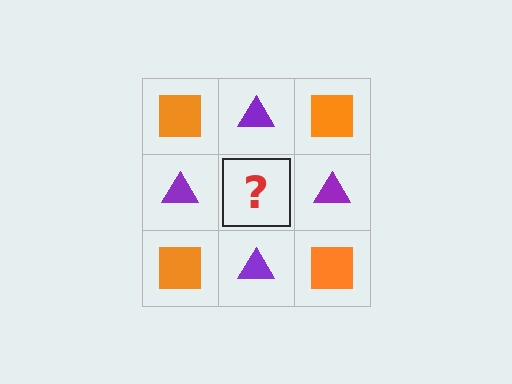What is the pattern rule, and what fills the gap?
The rule is that it alternates orange square and purple triangle in a checkerboard pattern. The gap should be filled with an orange square.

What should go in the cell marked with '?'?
The missing cell should contain an orange square.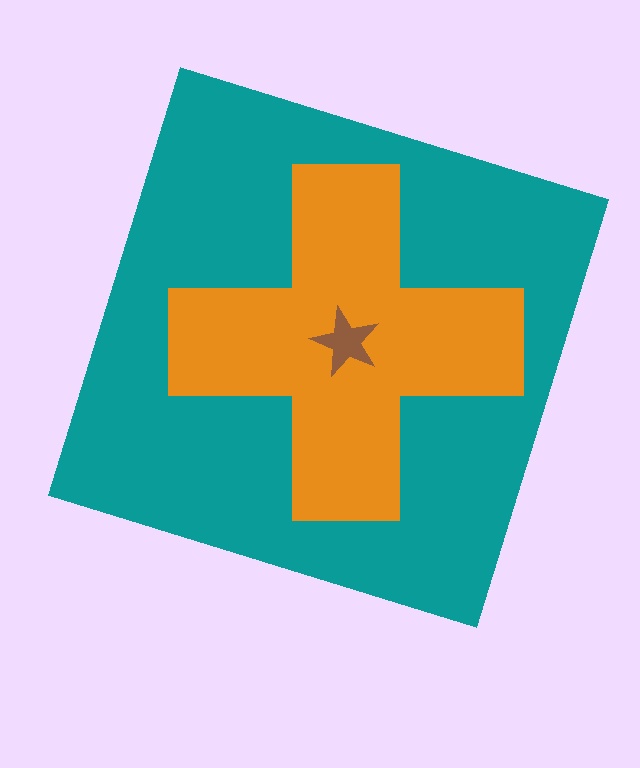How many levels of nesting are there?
3.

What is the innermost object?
The brown star.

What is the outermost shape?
The teal square.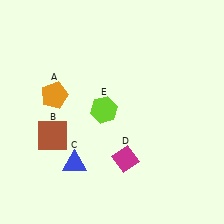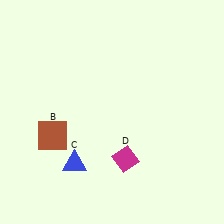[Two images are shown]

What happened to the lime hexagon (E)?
The lime hexagon (E) was removed in Image 2. It was in the top-left area of Image 1.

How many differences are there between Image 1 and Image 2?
There are 2 differences between the two images.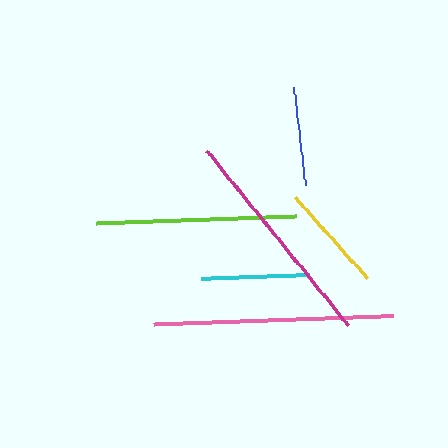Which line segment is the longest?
The pink line is the longest at approximately 239 pixels.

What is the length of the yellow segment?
The yellow segment is approximately 108 pixels long.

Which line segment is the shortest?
The blue line is the shortest at approximately 99 pixels.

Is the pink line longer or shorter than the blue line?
The pink line is longer than the blue line.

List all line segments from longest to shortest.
From longest to shortest: pink, magenta, lime, cyan, yellow, blue.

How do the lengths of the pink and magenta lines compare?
The pink and magenta lines are approximately the same length.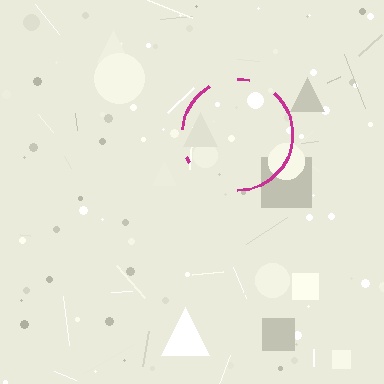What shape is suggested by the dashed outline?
The dashed outline suggests a circle.